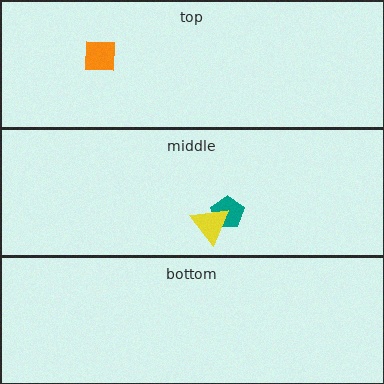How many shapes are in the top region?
1.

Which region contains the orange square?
The top region.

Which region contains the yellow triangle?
The middle region.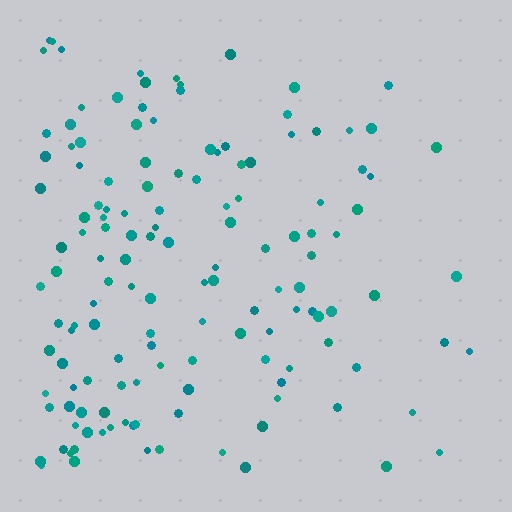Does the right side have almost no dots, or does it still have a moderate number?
Still a moderate number, just noticeably fewer than the left.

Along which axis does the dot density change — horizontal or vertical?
Horizontal.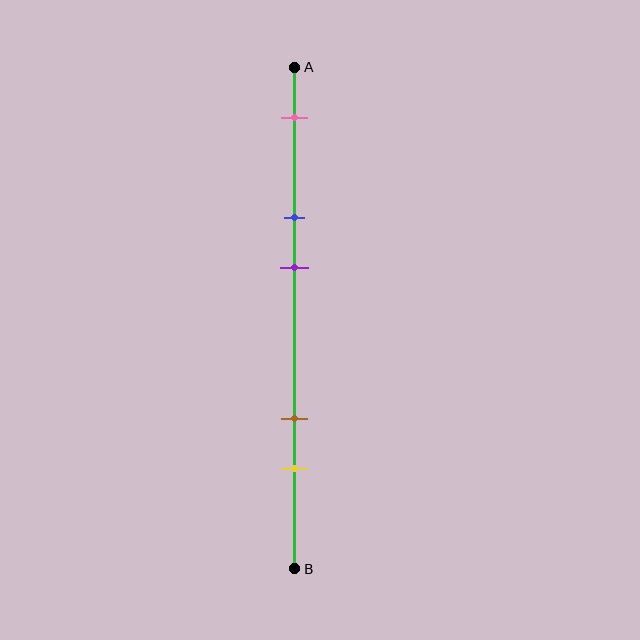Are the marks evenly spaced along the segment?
No, the marks are not evenly spaced.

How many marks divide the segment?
There are 5 marks dividing the segment.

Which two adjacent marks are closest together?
The blue and purple marks are the closest adjacent pair.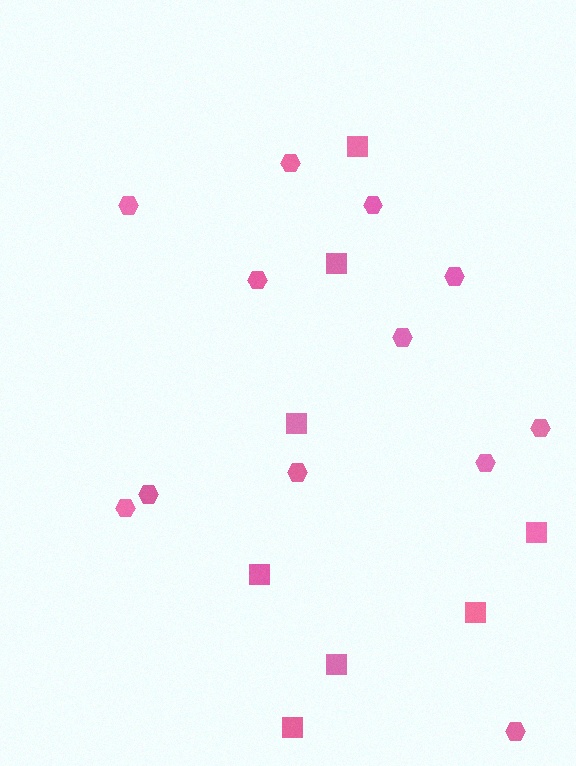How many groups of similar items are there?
There are 2 groups: one group of hexagons (12) and one group of squares (8).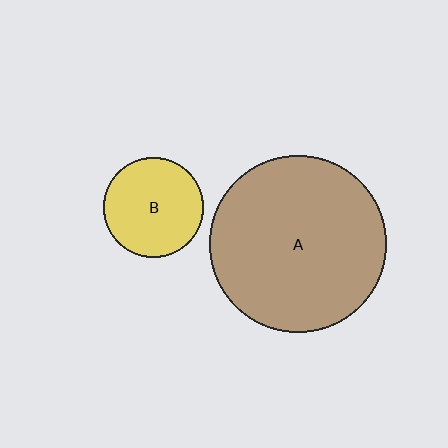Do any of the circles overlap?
No, none of the circles overlap.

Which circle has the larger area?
Circle A (brown).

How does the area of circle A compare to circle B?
Approximately 3.2 times.